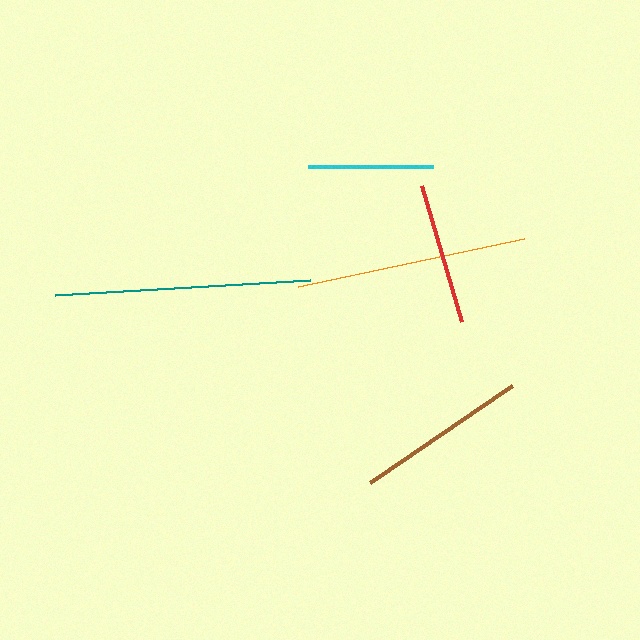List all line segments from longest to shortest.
From longest to shortest: teal, orange, brown, red, cyan.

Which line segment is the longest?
The teal line is the longest at approximately 256 pixels.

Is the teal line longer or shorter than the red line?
The teal line is longer than the red line.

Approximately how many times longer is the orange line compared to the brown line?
The orange line is approximately 1.3 times the length of the brown line.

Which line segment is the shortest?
The cyan line is the shortest at approximately 125 pixels.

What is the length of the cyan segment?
The cyan segment is approximately 125 pixels long.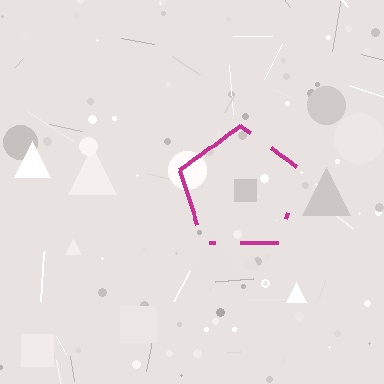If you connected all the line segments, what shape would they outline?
They would outline a pentagon.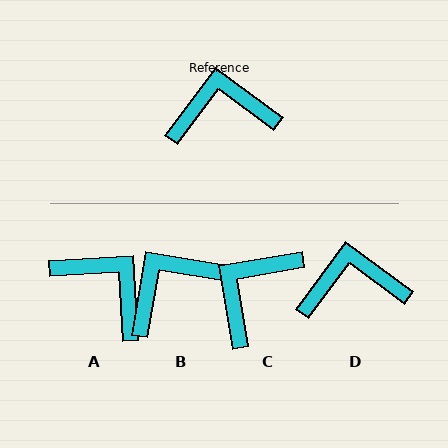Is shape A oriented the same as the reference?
No, it is off by about 50 degrees.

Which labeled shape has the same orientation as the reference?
D.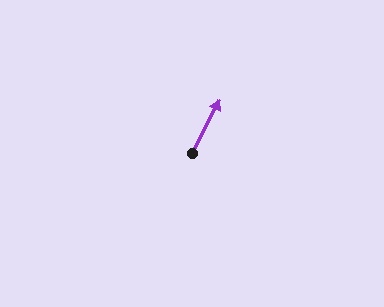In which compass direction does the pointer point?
Northeast.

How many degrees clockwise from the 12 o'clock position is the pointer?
Approximately 27 degrees.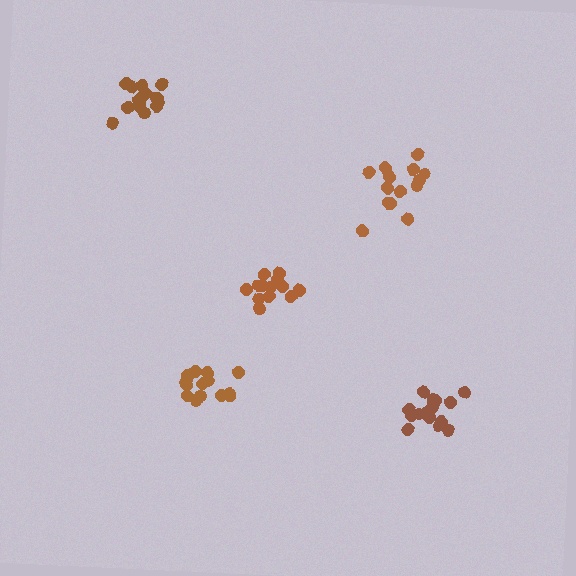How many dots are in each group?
Group 1: 14 dots, Group 2: 13 dots, Group 3: 17 dots, Group 4: 14 dots, Group 5: 17 dots (75 total).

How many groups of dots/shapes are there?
There are 5 groups.